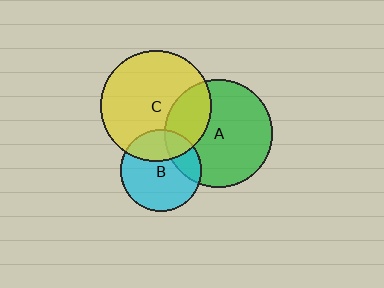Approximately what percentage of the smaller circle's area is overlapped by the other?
Approximately 30%.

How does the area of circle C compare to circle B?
Approximately 1.8 times.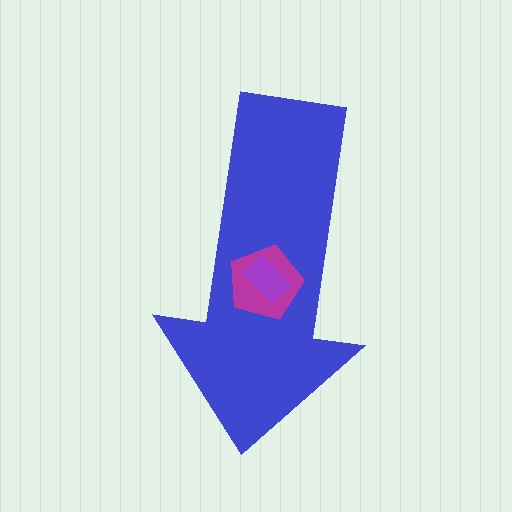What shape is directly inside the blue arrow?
The magenta pentagon.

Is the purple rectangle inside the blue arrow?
Yes.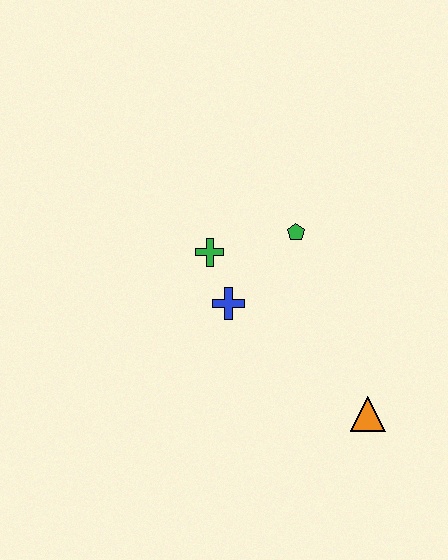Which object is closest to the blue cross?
The green cross is closest to the blue cross.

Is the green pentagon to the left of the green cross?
No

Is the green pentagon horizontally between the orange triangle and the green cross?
Yes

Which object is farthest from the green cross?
The orange triangle is farthest from the green cross.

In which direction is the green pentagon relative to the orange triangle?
The green pentagon is above the orange triangle.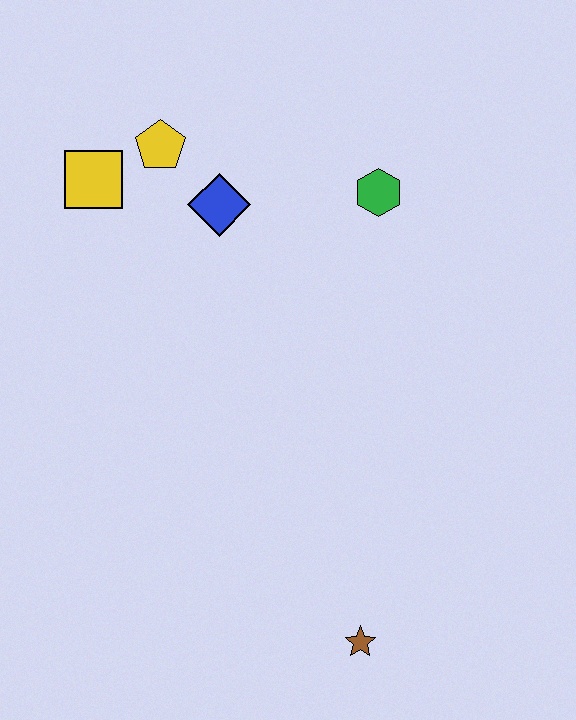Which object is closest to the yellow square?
The yellow pentagon is closest to the yellow square.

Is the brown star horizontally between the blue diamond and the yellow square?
No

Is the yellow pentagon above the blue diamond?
Yes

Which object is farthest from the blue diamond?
The brown star is farthest from the blue diamond.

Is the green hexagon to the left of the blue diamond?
No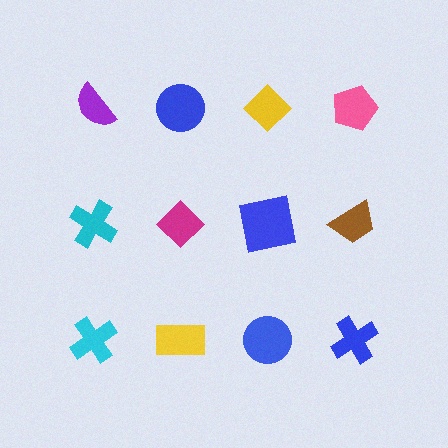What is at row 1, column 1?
A purple semicircle.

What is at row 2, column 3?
A blue square.